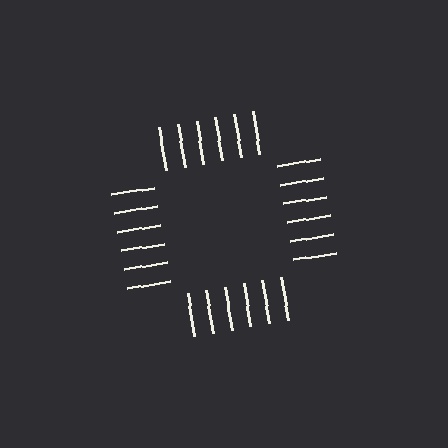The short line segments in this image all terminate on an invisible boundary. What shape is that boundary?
An illusory square — the line segments terminate on its edges but no continuous stroke is drawn.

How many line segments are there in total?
24 — 6 along each of the 4 edges.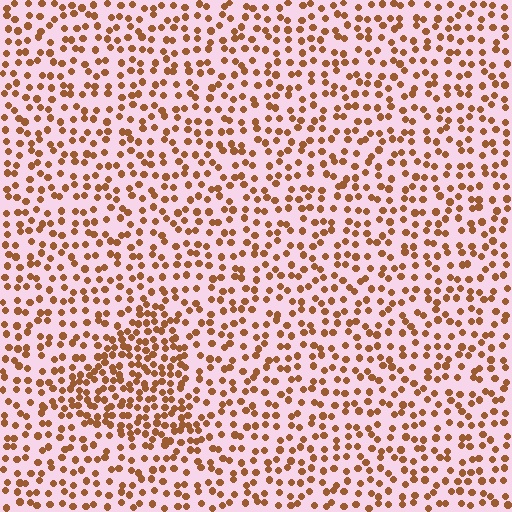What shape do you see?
I see a triangle.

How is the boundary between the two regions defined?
The boundary is defined by a change in element density (approximately 1.8x ratio). All elements are the same color, size, and shape.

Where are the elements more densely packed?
The elements are more densely packed inside the triangle boundary.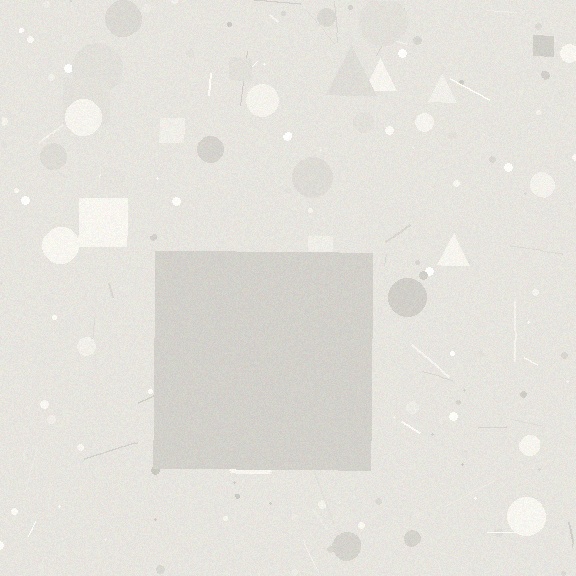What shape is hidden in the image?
A square is hidden in the image.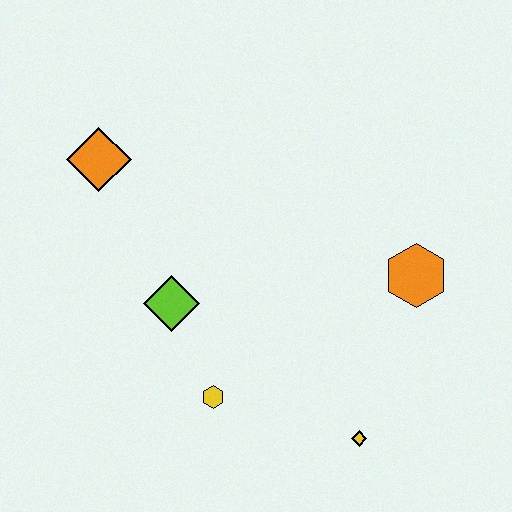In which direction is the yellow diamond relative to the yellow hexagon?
The yellow diamond is to the right of the yellow hexagon.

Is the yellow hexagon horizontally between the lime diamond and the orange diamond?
No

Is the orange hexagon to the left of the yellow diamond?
No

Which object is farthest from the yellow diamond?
The orange diamond is farthest from the yellow diamond.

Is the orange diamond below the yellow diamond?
No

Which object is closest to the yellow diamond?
The yellow hexagon is closest to the yellow diamond.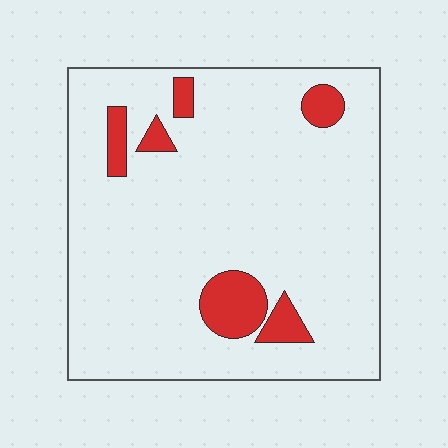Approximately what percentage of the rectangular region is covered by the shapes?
Approximately 10%.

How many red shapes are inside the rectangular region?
6.